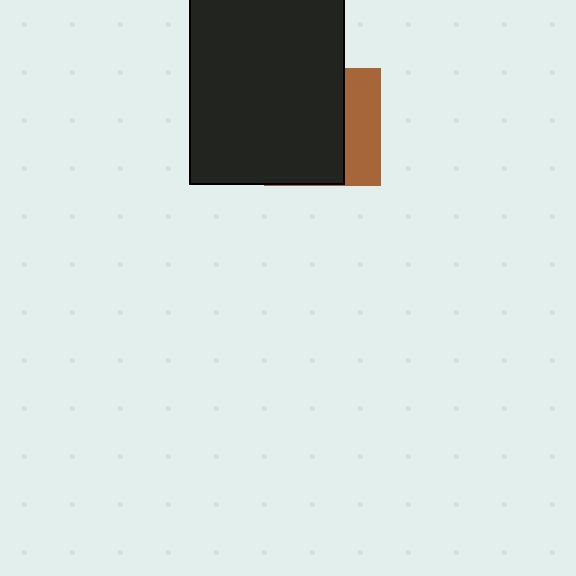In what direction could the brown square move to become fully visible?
The brown square could move right. That would shift it out from behind the black rectangle entirely.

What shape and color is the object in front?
The object in front is a black rectangle.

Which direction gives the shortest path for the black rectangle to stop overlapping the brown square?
Moving left gives the shortest separation.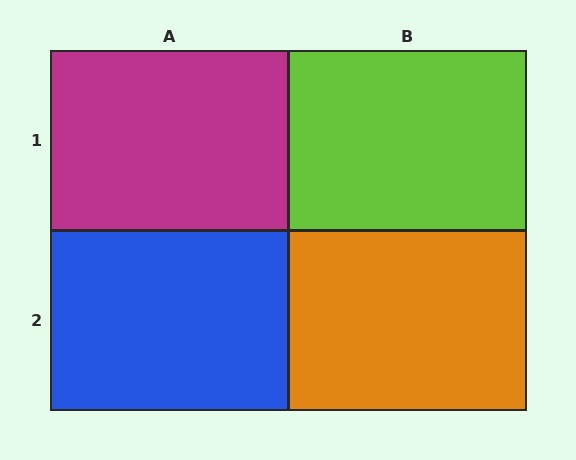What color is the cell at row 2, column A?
Blue.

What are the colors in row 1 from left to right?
Magenta, lime.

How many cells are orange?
1 cell is orange.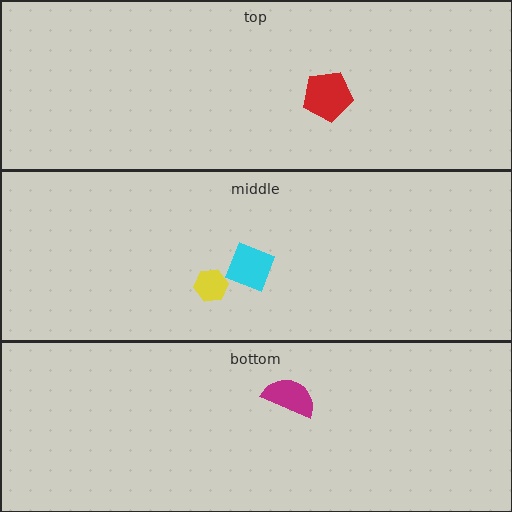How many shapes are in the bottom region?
1.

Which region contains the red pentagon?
The top region.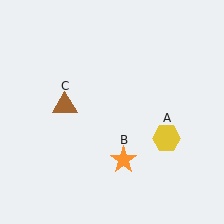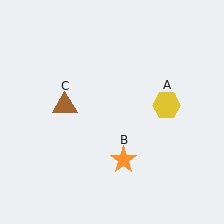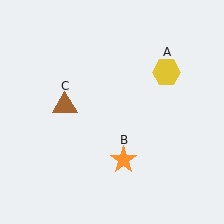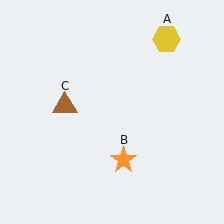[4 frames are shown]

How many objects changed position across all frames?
1 object changed position: yellow hexagon (object A).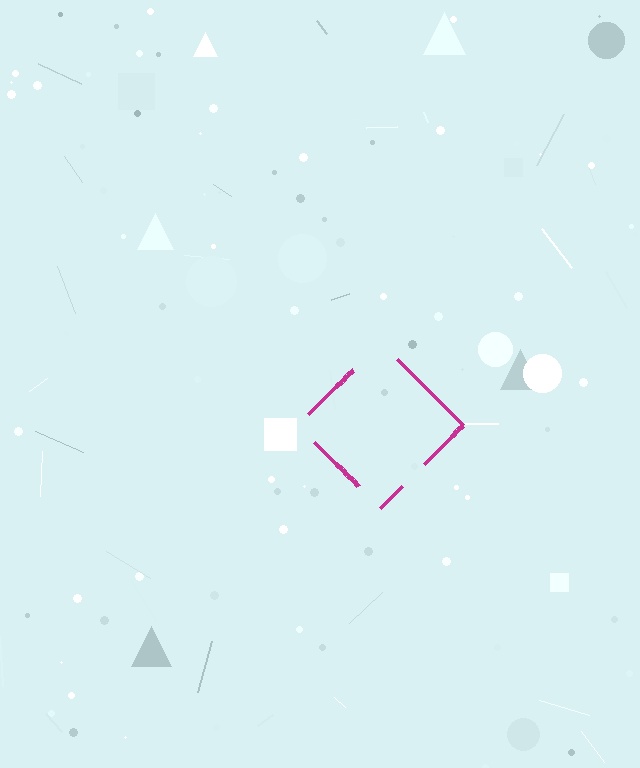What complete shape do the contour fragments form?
The contour fragments form a diamond.